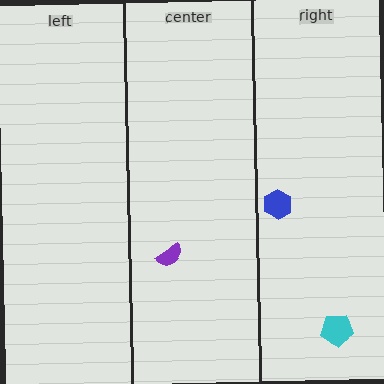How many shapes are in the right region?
2.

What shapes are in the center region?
The purple semicircle.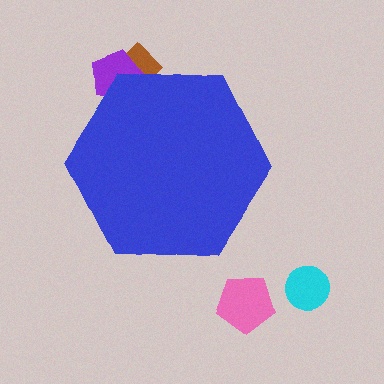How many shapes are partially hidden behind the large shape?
2 shapes are partially hidden.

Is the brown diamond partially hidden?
Yes, the brown diamond is partially hidden behind the blue hexagon.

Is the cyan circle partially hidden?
No, the cyan circle is fully visible.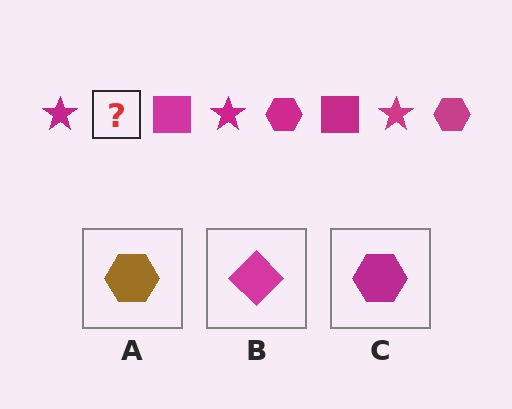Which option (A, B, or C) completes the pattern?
C.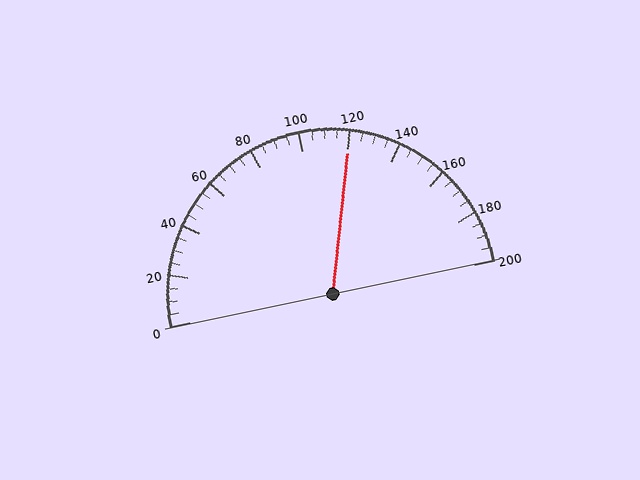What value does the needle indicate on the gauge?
The needle indicates approximately 120.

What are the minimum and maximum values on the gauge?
The gauge ranges from 0 to 200.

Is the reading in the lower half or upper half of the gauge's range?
The reading is in the upper half of the range (0 to 200).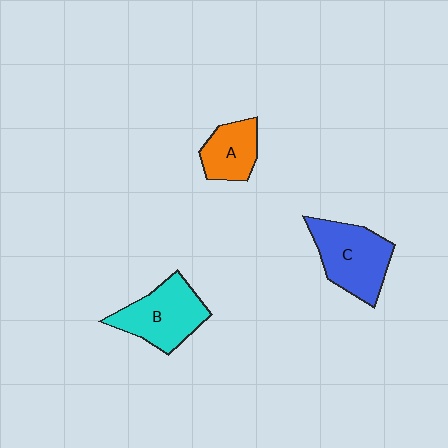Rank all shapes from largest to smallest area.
From largest to smallest: C (blue), B (cyan), A (orange).